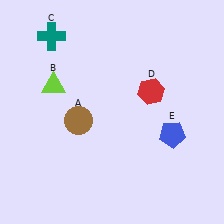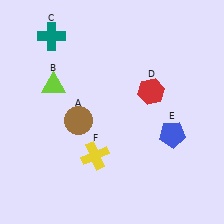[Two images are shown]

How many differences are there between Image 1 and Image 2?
There is 1 difference between the two images.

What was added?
A yellow cross (F) was added in Image 2.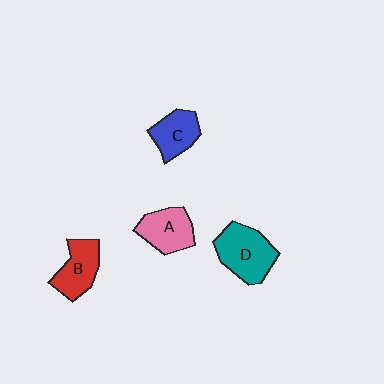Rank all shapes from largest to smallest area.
From largest to smallest: D (teal), A (pink), B (red), C (blue).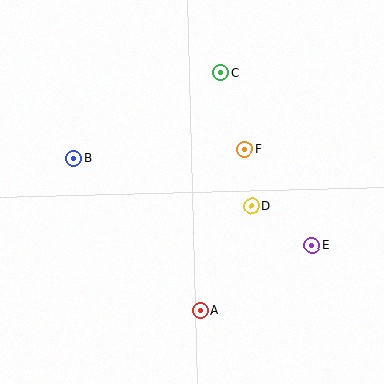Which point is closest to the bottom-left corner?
Point A is closest to the bottom-left corner.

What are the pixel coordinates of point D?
Point D is at (251, 206).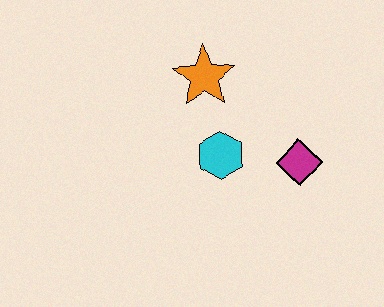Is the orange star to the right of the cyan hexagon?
No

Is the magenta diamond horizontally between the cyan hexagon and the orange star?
No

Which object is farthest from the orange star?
The magenta diamond is farthest from the orange star.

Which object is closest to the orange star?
The cyan hexagon is closest to the orange star.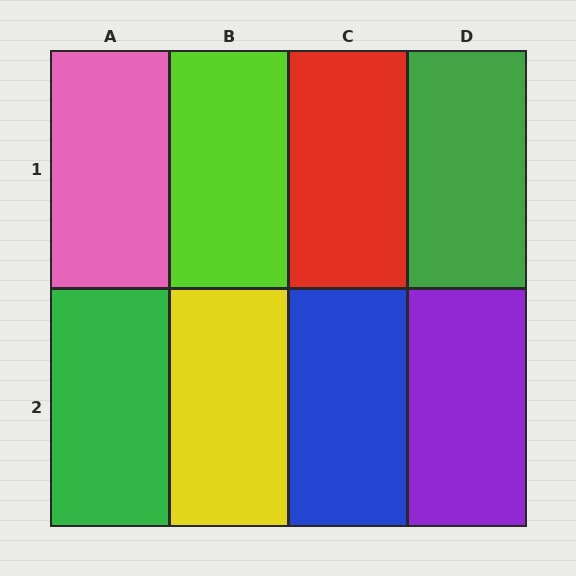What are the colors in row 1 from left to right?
Pink, lime, red, green.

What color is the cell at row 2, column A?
Green.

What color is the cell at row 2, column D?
Purple.